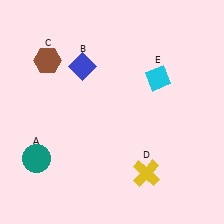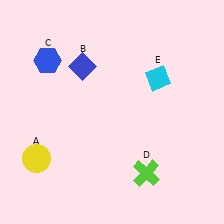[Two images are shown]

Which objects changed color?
A changed from teal to yellow. C changed from brown to blue. D changed from yellow to lime.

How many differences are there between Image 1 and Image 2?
There are 3 differences between the two images.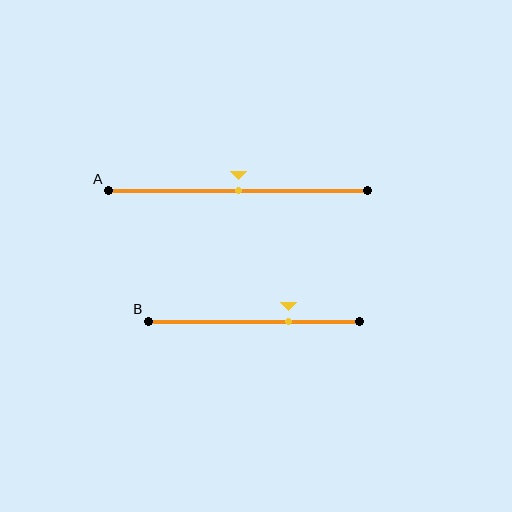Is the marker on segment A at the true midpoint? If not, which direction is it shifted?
Yes, the marker on segment A is at the true midpoint.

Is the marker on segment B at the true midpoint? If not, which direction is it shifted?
No, the marker on segment B is shifted to the right by about 16% of the segment length.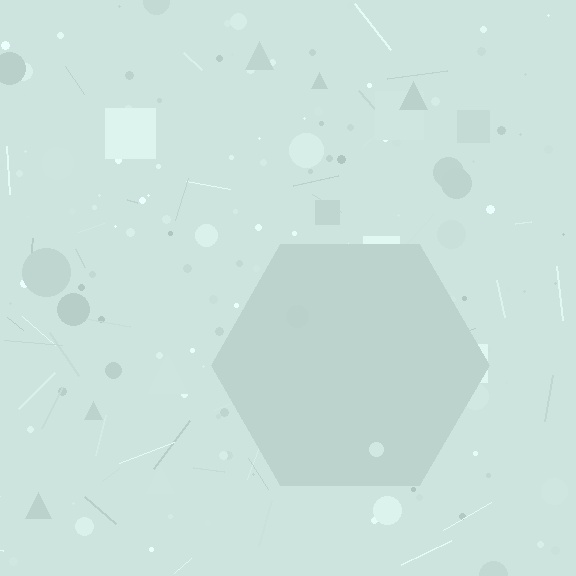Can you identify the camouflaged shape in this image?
The camouflaged shape is a hexagon.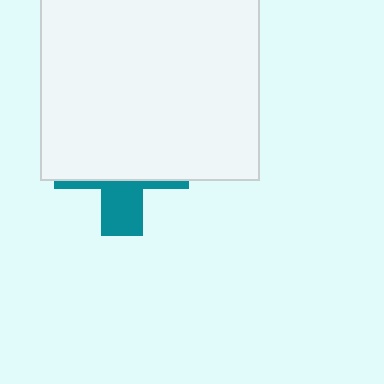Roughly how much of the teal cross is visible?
A small part of it is visible (roughly 32%).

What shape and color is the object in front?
The object in front is a white square.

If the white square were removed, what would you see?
You would see the complete teal cross.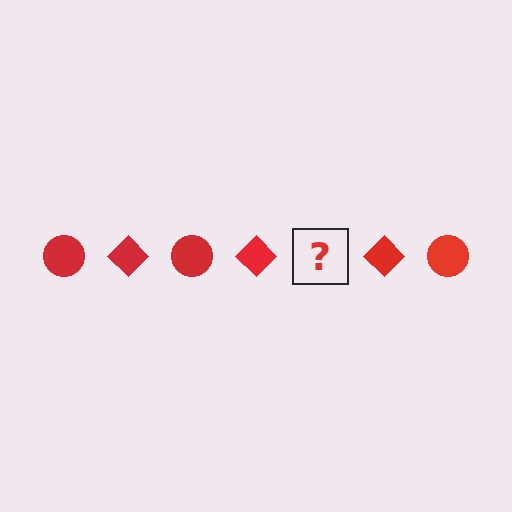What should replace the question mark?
The question mark should be replaced with a red circle.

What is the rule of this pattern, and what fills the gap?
The rule is that the pattern cycles through circle, diamond shapes in red. The gap should be filled with a red circle.